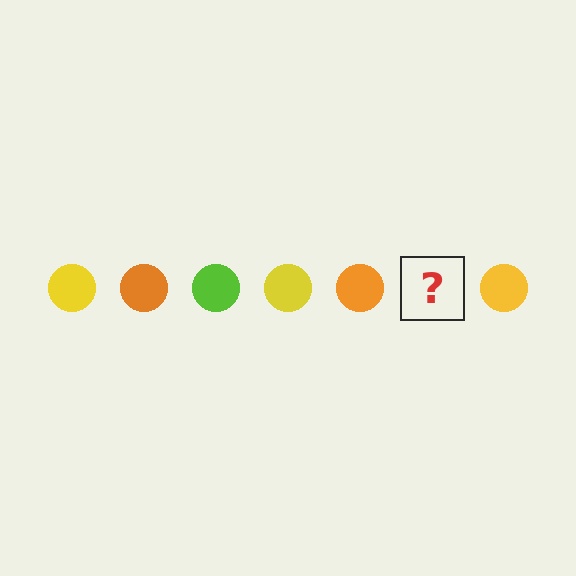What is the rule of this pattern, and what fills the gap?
The rule is that the pattern cycles through yellow, orange, lime circles. The gap should be filled with a lime circle.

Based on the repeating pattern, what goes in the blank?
The blank should be a lime circle.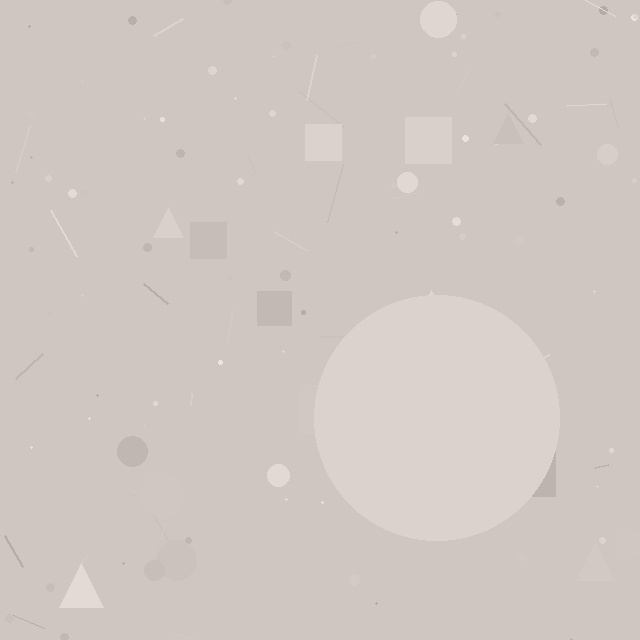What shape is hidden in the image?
A circle is hidden in the image.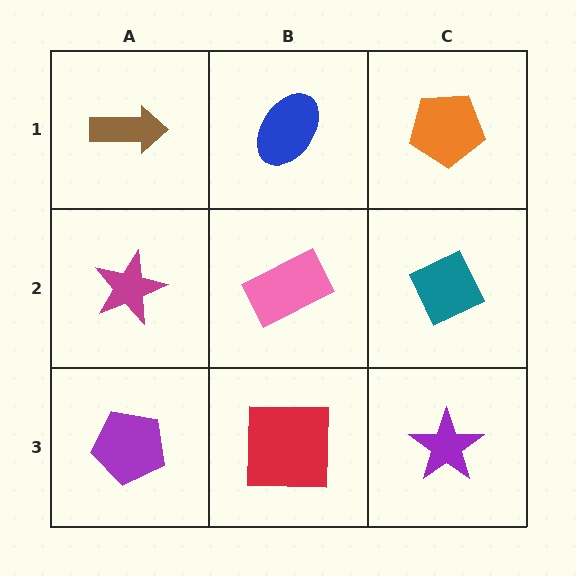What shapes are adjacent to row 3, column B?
A pink rectangle (row 2, column B), a purple pentagon (row 3, column A), a purple star (row 3, column C).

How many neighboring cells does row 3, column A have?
2.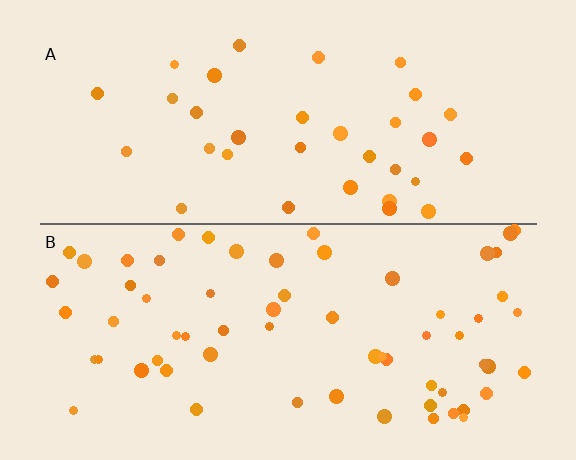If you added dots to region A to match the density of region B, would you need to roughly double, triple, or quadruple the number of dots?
Approximately double.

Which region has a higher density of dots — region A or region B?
B (the bottom).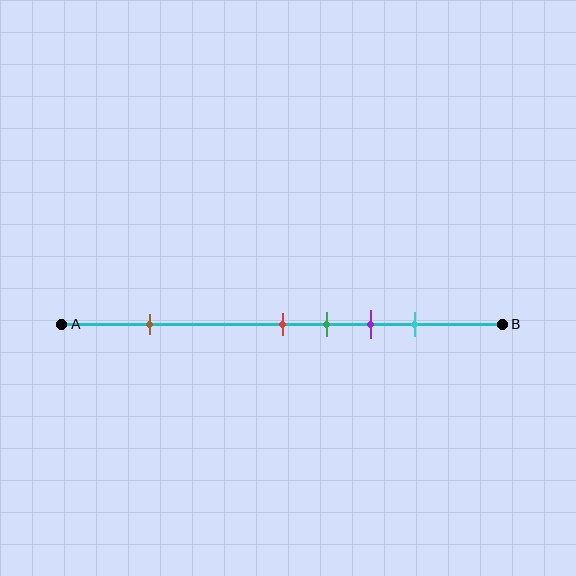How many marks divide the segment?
There are 5 marks dividing the segment.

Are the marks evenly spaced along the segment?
No, the marks are not evenly spaced.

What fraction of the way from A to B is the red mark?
The red mark is approximately 50% (0.5) of the way from A to B.